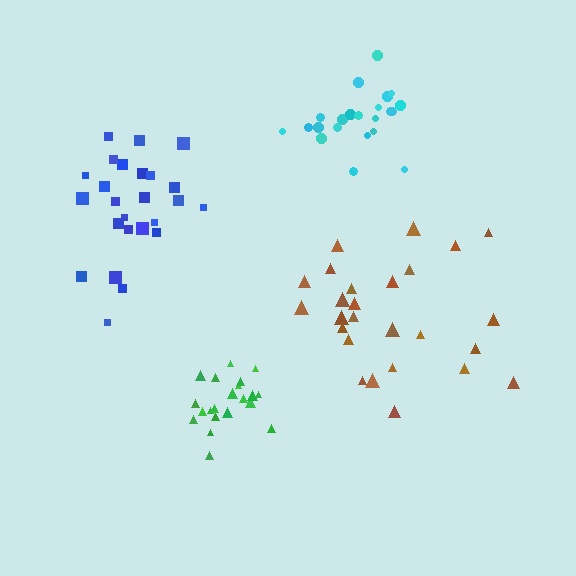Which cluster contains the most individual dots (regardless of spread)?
Brown (26).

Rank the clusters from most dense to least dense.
green, cyan, blue, brown.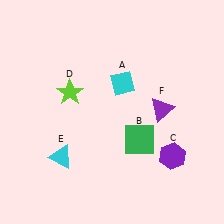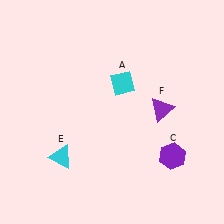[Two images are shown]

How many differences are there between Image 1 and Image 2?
There are 2 differences between the two images.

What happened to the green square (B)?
The green square (B) was removed in Image 2. It was in the bottom-right area of Image 1.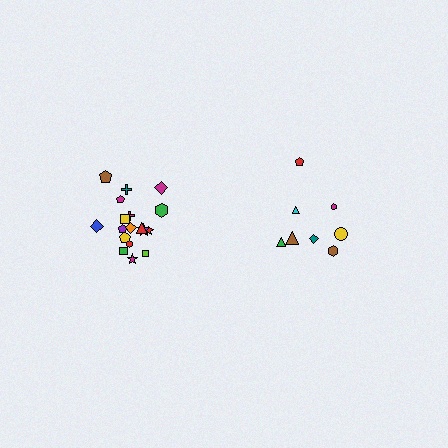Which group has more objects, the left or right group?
The left group.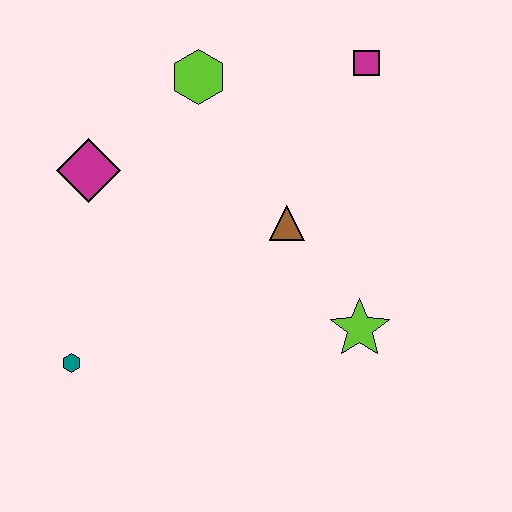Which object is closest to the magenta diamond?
The lime hexagon is closest to the magenta diamond.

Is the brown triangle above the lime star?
Yes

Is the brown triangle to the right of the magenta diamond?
Yes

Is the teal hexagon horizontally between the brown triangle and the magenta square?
No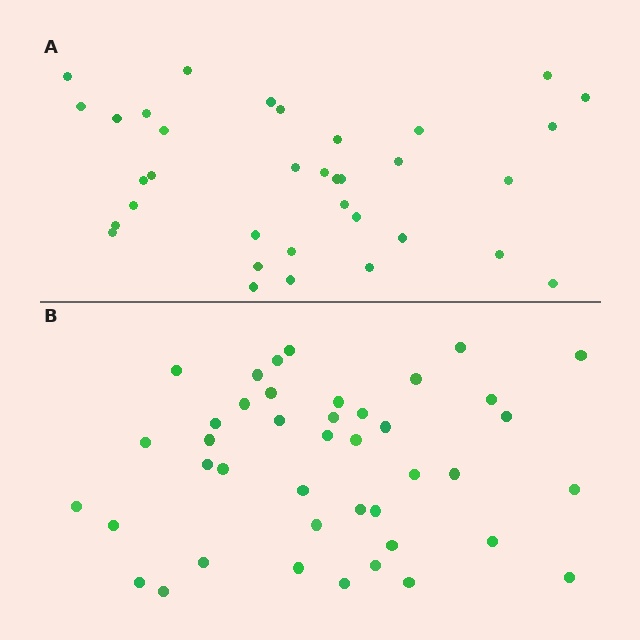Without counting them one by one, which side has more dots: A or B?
Region B (the bottom region) has more dots.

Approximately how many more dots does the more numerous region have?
Region B has roughly 8 or so more dots than region A.